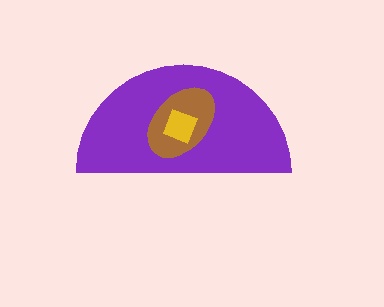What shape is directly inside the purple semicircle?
The brown ellipse.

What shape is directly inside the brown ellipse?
The yellow square.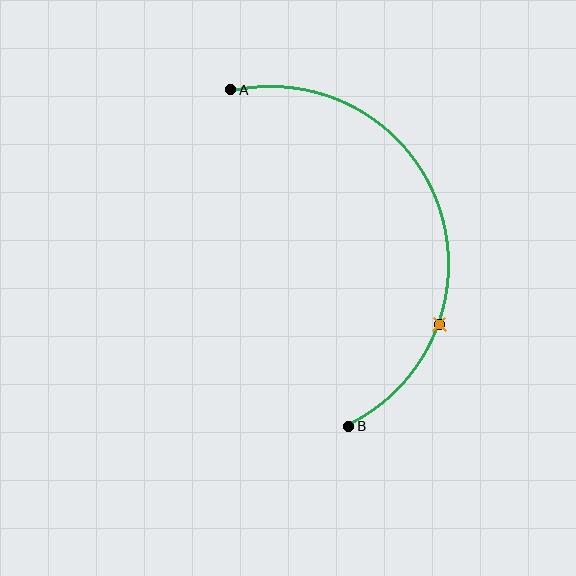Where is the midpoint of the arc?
The arc midpoint is the point on the curve farthest from the straight line joining A and B. It sits to the right of that line.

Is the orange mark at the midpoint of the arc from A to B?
No. The orange mark lies on the arc but is closer to endpoint B. The arc midpoint would be at the point on the curve equidistant along the arc from both A and B.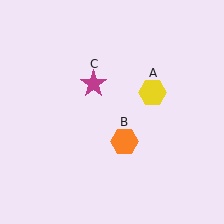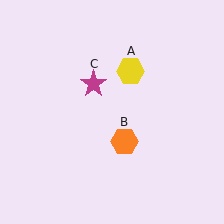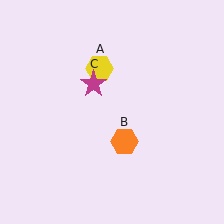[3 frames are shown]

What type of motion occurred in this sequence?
The yellow hexagon (object A) rotated counterclockwise around the center of the scene.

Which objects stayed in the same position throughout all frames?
Orange hexagon (object B) and magenta star (object C) remained stationary.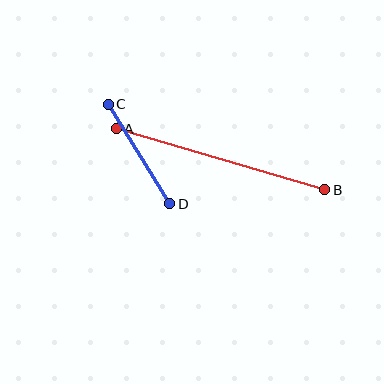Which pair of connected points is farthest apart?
Points A and B are farthest apart.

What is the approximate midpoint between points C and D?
The midpoint is at approximately (139, 154) pixels.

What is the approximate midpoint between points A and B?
The midpoint is at approximately (220, 159) pixels.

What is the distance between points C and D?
The distance is approximately 117 pixels.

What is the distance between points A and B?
The distance is approximately 217 pixels.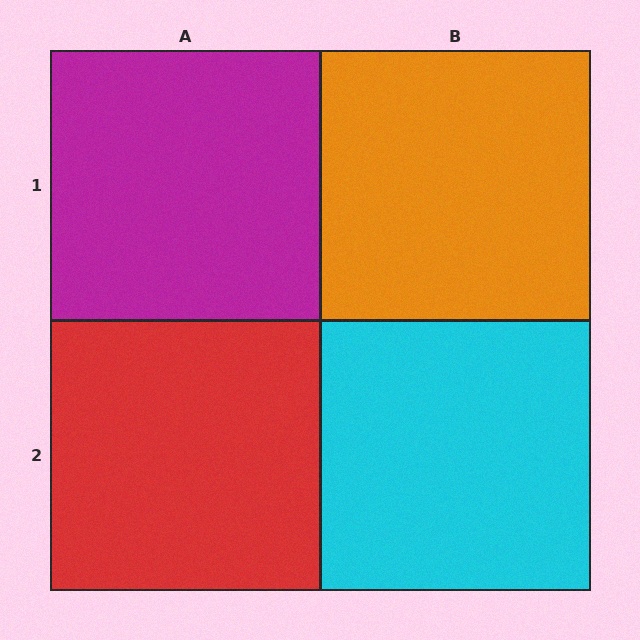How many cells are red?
1 cell is red.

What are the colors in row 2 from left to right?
Red, cyan.